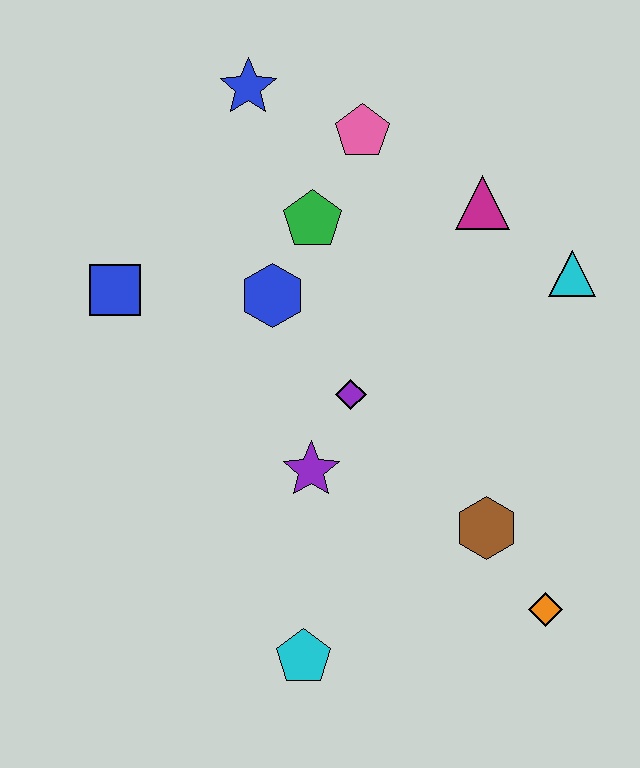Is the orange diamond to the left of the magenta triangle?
No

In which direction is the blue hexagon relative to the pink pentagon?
The blue hexagon is below the pink pentagon.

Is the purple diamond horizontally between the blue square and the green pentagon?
No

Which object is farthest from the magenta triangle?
The cyan pentagon is farthest from the magenta triangle.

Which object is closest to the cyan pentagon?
The purple star is closest to the cyan pentagon.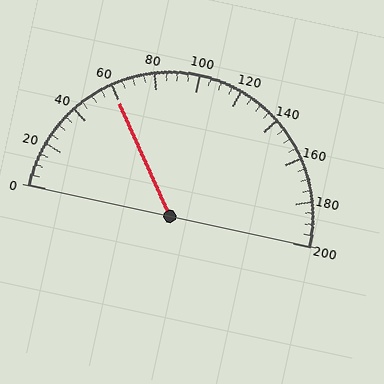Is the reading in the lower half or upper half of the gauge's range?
The reading is in the lower half of the range (0 to 200).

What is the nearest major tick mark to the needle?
The nearest major tick mark is 60.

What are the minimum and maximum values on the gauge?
The gauge ranges from 0 to 200.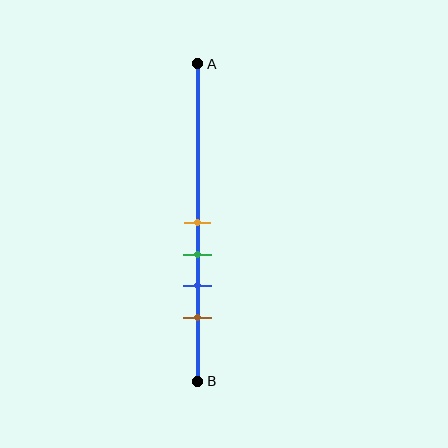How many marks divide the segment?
There are 4 marks dividing the segment.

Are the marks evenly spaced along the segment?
Yes, the marks are approximately evenly spaced.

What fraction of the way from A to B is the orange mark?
The orange mark is approximately 50% (0.5) of the way from A to B.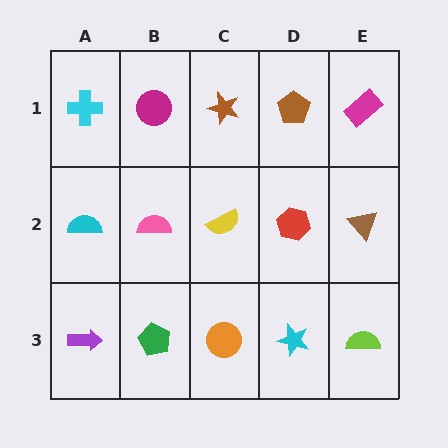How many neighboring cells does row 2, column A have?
3.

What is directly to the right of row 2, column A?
A pink semicircle.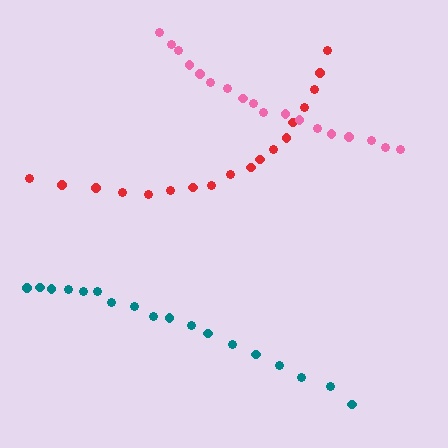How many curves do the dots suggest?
There are 3 distinct paths.